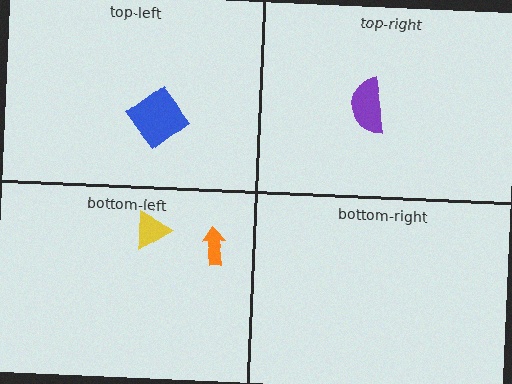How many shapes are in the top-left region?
1.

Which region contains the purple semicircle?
The top-right region.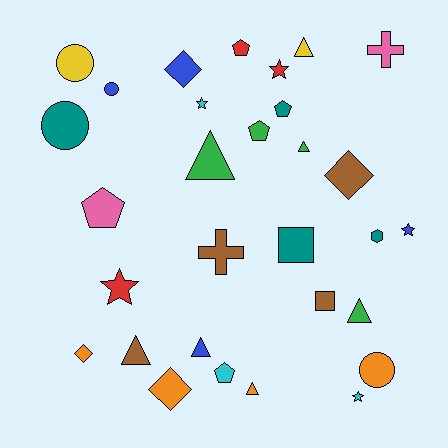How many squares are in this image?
There are 2 squares.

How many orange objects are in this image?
There are 4 orange objects.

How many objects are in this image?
There are 30 objects.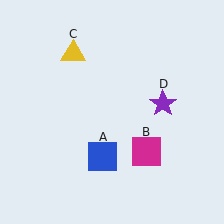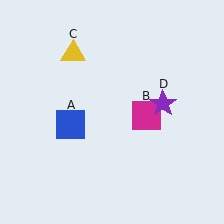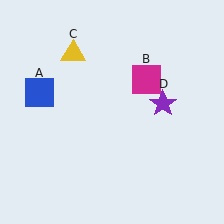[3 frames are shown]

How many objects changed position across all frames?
2 objects changed position: blue square (object A), magenta square (object B).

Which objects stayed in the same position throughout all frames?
Yellow triangle (object C) and purple star (object D) remained stationary.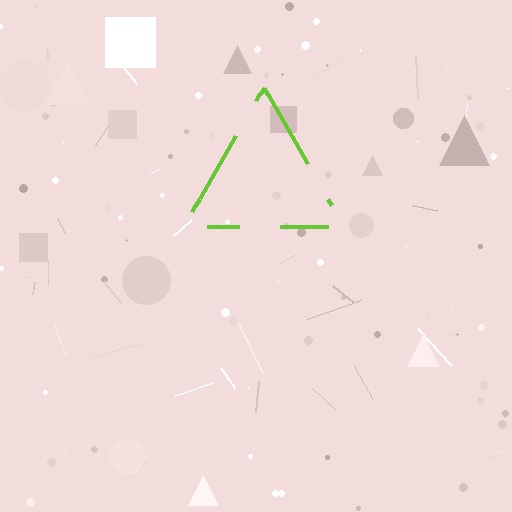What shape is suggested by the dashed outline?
The dashed outline suggests a triangle.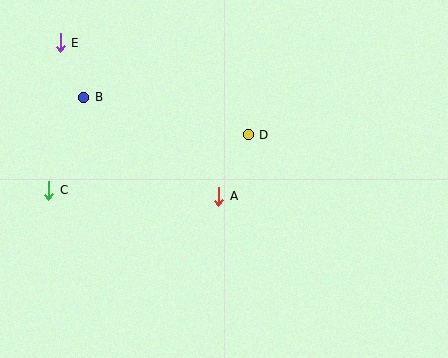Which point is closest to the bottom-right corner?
Point A is closest to the bottom-right corner.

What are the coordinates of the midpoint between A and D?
The midpoint between A and D is at (233, 166).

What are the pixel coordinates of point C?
Point C is at (49, 190).